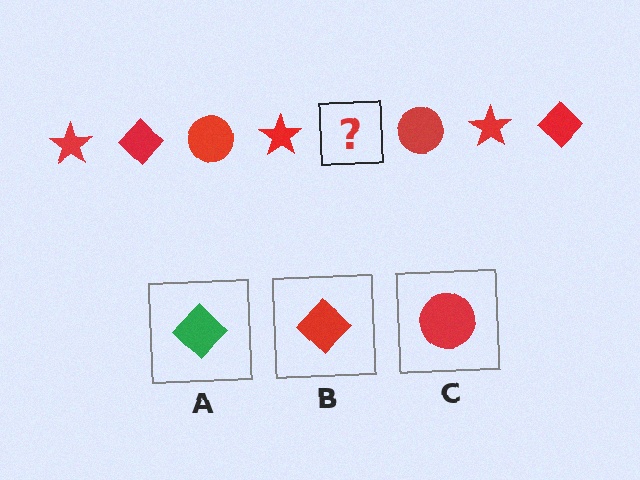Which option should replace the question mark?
Option B.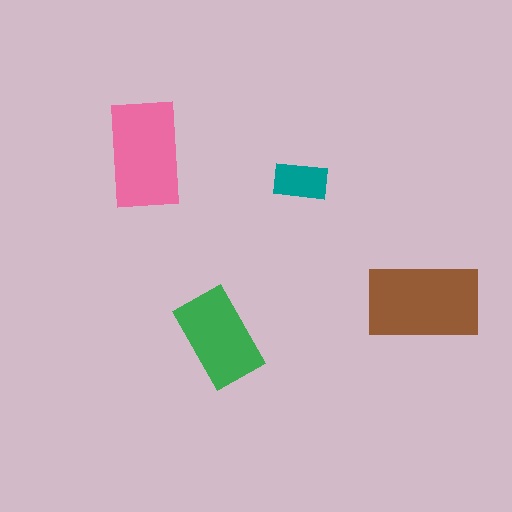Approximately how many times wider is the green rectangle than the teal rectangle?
About 2 times wider.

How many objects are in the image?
There are 4 objects in the image.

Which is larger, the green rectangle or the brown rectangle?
The brown one.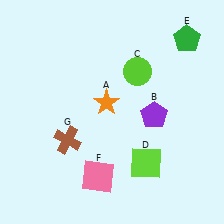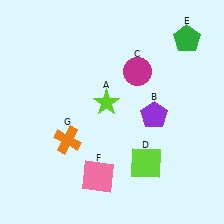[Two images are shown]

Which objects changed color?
A changed from orange to lime. C changed from lime to magenta. G changed from brown to orange.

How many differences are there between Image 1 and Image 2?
There are 3 differences between the two images.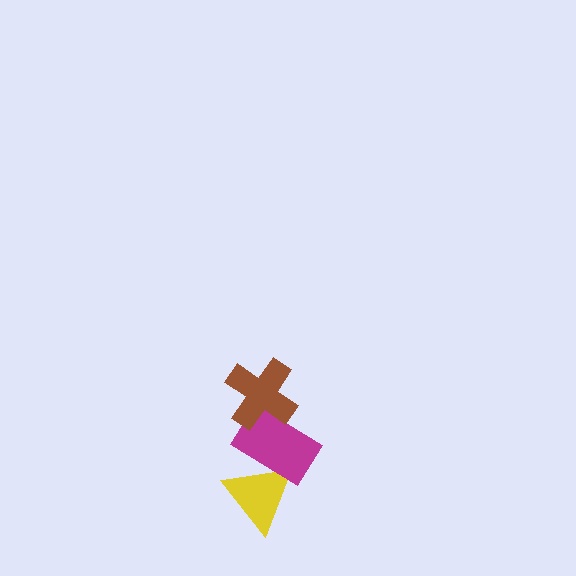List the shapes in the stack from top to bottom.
From top to bottom: the brown cross, the magenta rectangle, the yellow triangle.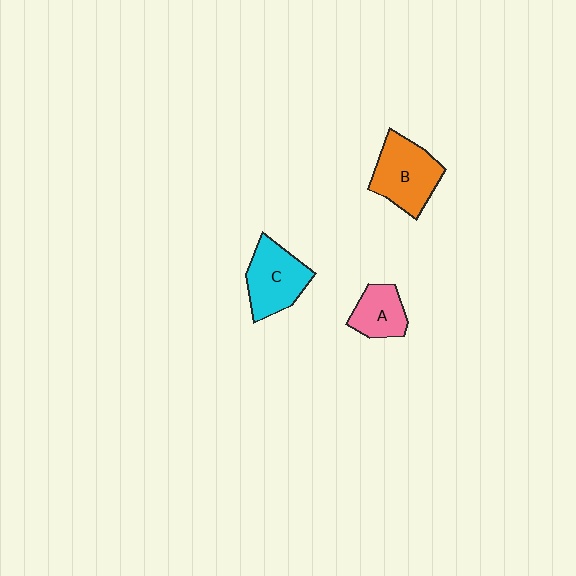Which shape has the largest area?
Shape B (orange).